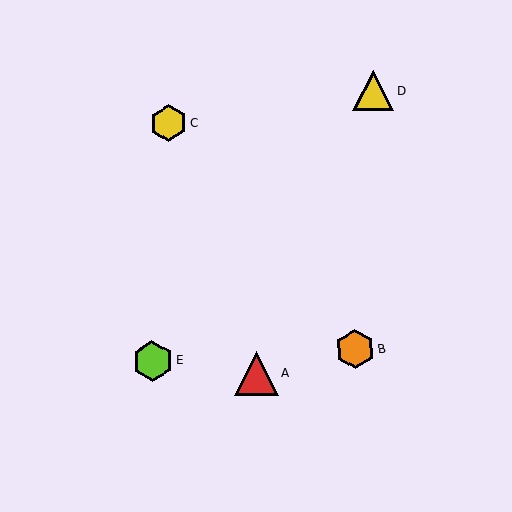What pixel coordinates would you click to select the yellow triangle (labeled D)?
Click at (373, 91) to select the yellow triangle D.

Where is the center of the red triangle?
The center of the red triangle is at (256, 373).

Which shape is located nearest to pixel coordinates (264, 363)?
The red triangle (labeled A) at (256, 373) is nearest to that location.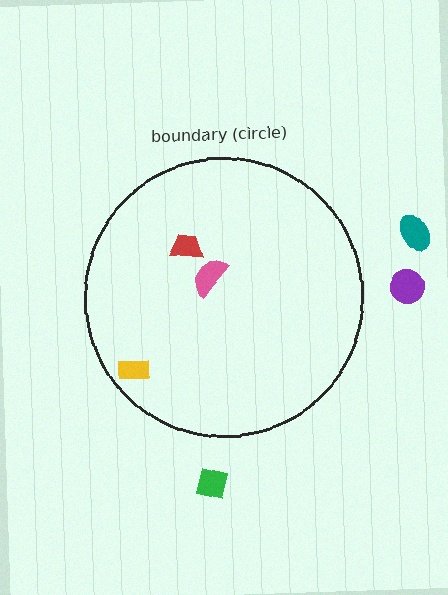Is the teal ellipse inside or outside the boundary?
Outside.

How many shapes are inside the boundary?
3 inside, 3 outside.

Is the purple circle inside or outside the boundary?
Outside.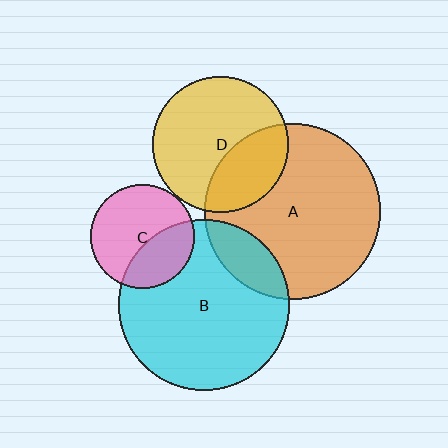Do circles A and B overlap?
Yes.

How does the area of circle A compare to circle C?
Approximately 2.9 times.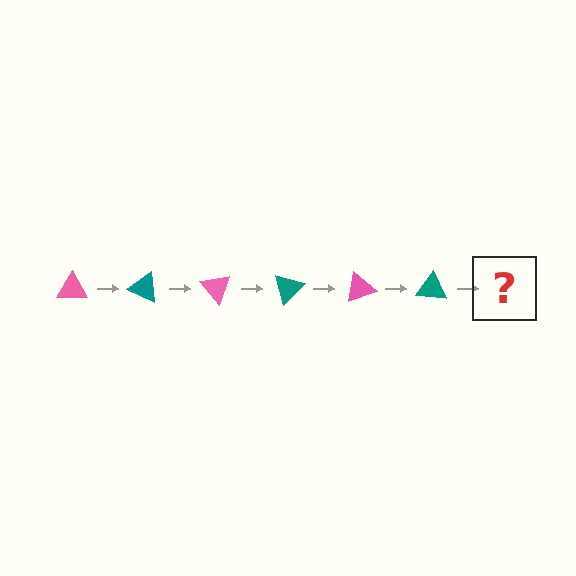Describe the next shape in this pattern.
It should be a pink triangle, rotated 150 degrees from the start.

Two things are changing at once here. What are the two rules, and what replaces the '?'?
The two rules are that it rotates 25 degrees each step and the color cycles through pink and teal. The '?' should be a pink triangle, rotated 150 degrees from the start.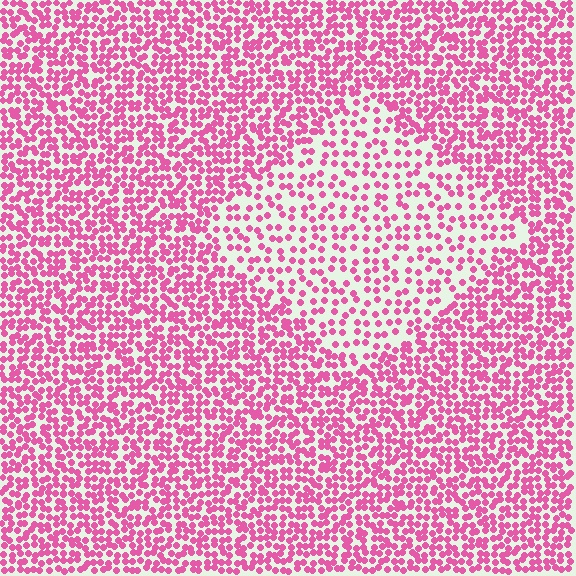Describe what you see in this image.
The image contains small pink elements arranged at two different densities. A diamond-shaped region is visible where the elements are less densely packed than the surrounding area.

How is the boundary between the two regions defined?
The boundary is defined by a change in element density (approximately 2.0x ratio). All elements are the same color, size, and shape.